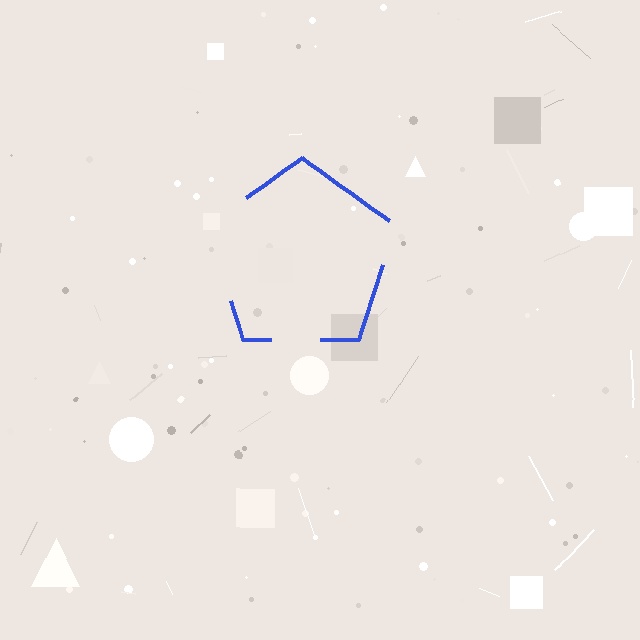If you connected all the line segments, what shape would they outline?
They would outline a pentagon.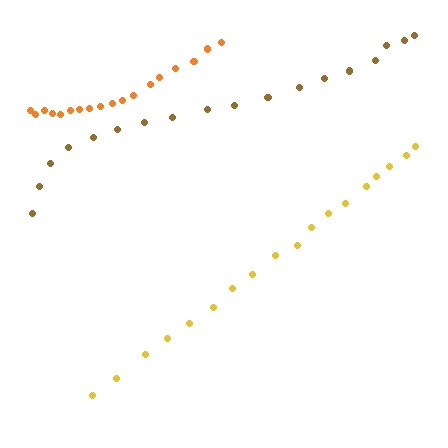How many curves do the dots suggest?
There are 3 distinct paths.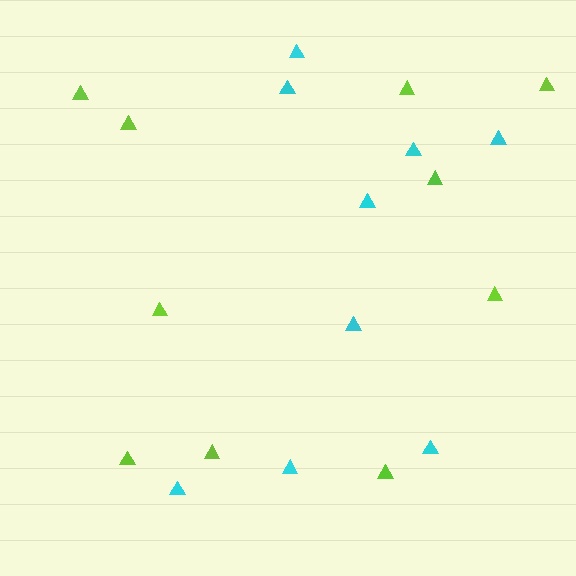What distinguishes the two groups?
There are 2 groups: one group of cyan triangles (9) and one group of lime triangles (10).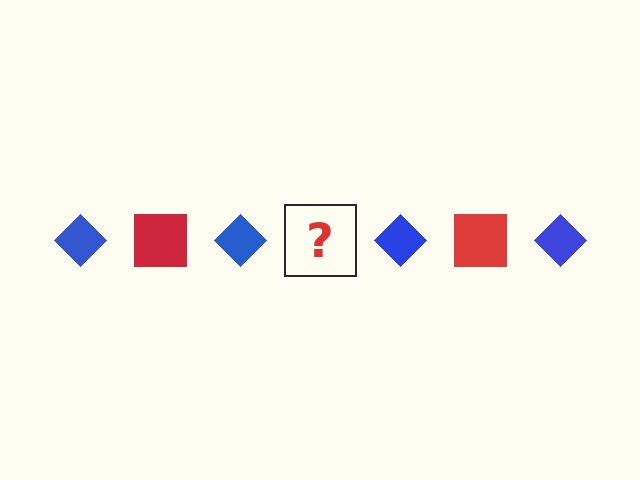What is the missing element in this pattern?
The missing element is a red square.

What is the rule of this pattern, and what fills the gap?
The rule is that the pattern alternates between blue diamond and red square. The gap should be filled with a red square.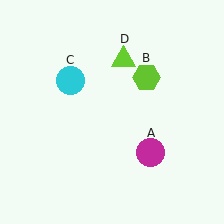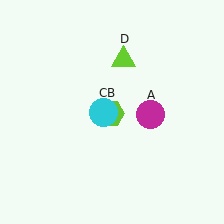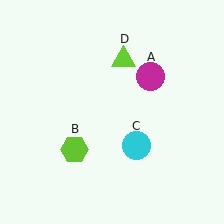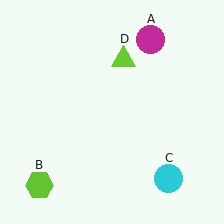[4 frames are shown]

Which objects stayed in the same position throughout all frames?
Lime triangle (object D) remained stationary.